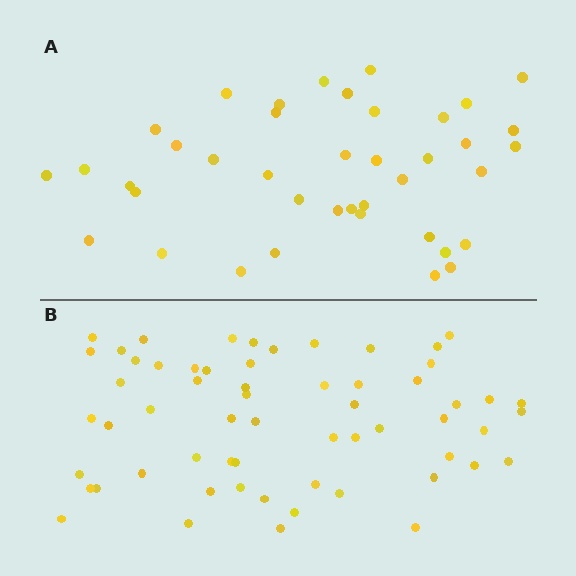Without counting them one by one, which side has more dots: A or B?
Region B (the bottom region) has more dots.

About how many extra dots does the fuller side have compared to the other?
Region B has approximately 20 more dots than region A.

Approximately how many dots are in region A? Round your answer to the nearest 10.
About 40 dots.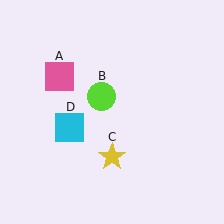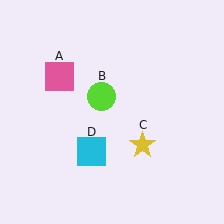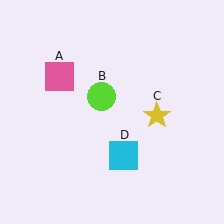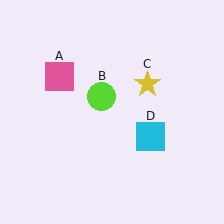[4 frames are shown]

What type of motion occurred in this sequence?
The yellow star (object C), cyan square (object D) rotated counterclockwise around the center of the scene.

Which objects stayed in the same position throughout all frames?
Pink square (object A) and lime circle (object B) remained stationary.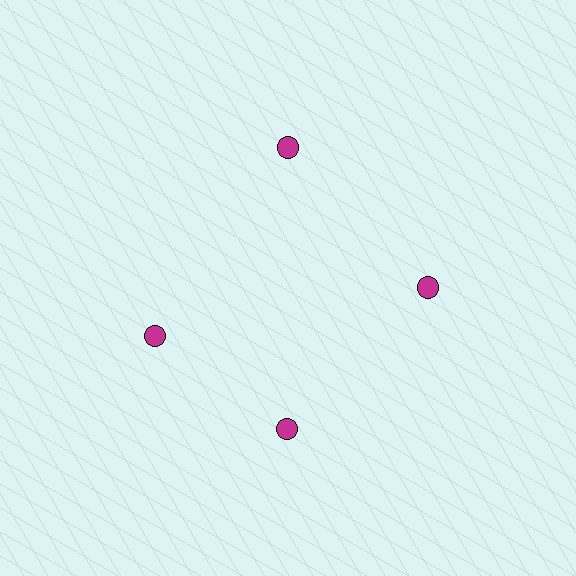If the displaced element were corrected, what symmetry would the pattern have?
It would have 4-fold rotational symmetry — the pattern would map onto itself every 90 degrees.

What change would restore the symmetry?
The symmetry would be restored by rotating it back into even spacing with its neighbors so that all 4 circles sit at equal angles and equal distance from the center.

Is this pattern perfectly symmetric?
No. The 4 magenta circles are arranged in a ring, but one element near the 9 o'clock position is rotated out of alignment along the ring, breaking the 4-fold rotational symmetry.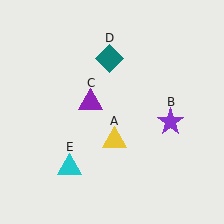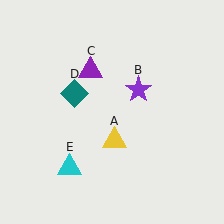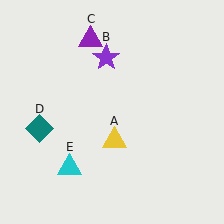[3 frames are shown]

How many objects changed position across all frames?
3 objects changed position: purple star (object B), purple triangle (object C), teal diamond (object D).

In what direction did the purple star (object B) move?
The purple star (object B) moved up and to the left.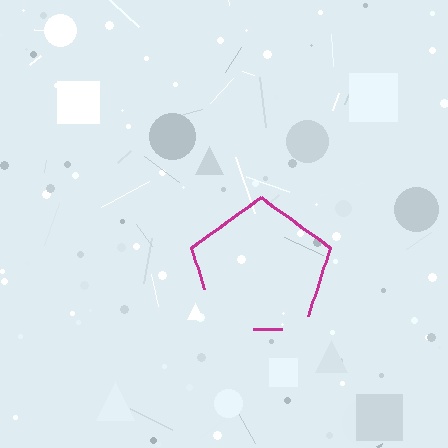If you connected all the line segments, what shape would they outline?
They would outline a pentagon.